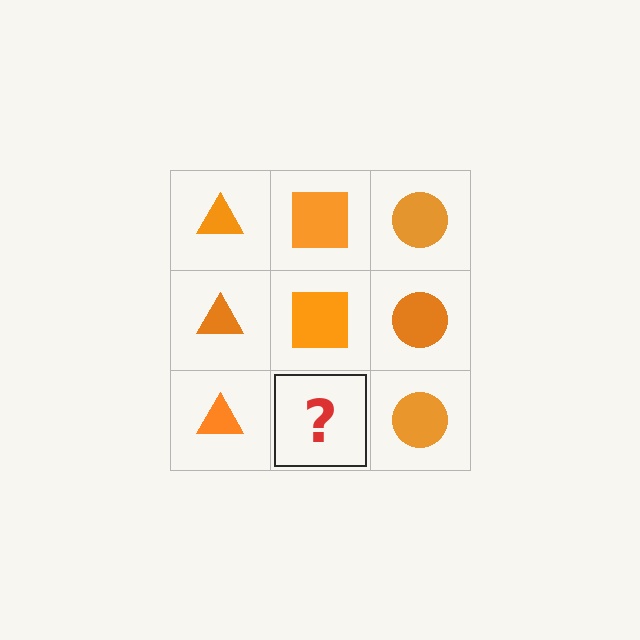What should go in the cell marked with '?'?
The missing cell should contain an orange square.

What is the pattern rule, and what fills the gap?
The rule is that each column has a consistent shape. The gap should be filled with an orange square.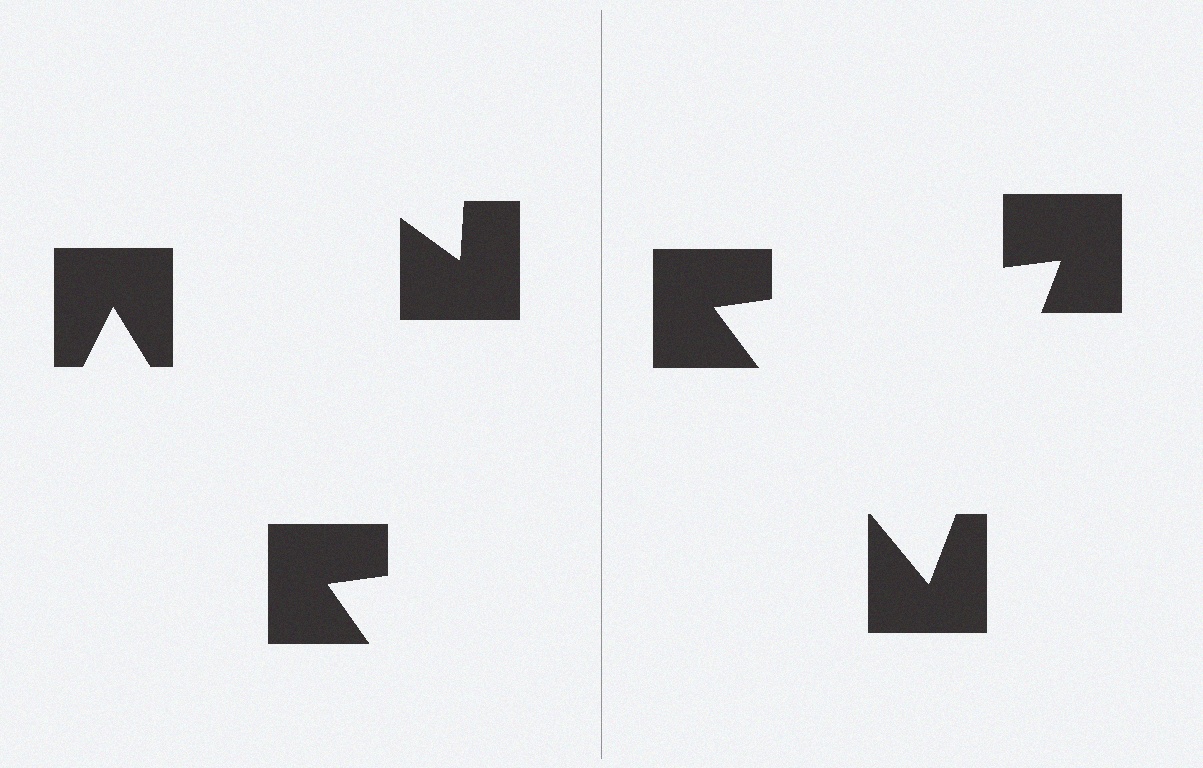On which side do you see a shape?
An illusory triangle appears on the right side. On the left side the wedge cuts are rotated, so no coherent shape forms.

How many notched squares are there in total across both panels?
6 — 3 on each side.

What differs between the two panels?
The notched squares are positioned identically on both sides; only the wedge orientations differ. On the right they align to a triangle; on the left they are misaligned.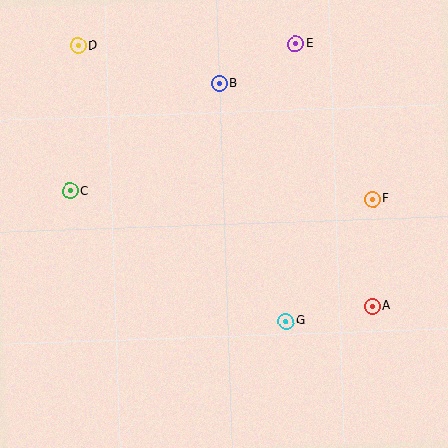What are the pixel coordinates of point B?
Point B is at (220, 83).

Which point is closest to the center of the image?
Point G at (286, 321) is closest to the center.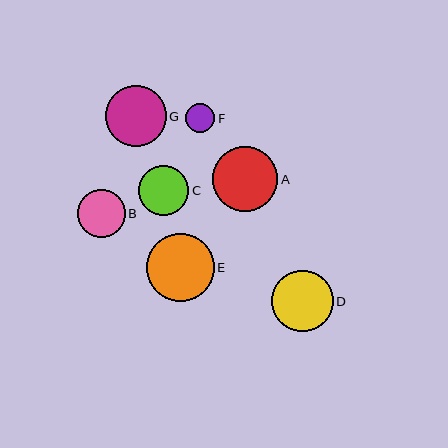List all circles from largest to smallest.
From largest to smallest: E, A, D, G, C, B, F.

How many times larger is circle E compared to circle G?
Circle E is approximately 1.1 times the size of circle G.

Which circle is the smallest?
Circle F is the smallest with a size of approximately 29 pixels.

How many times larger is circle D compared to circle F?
Circle D is approximately 2.1 times the size of circle F.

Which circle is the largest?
Circle E is the largest with a size of approximately 68 pixels.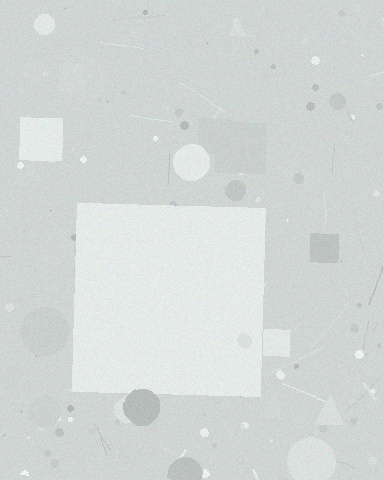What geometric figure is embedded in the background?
A square is embedded in the background.